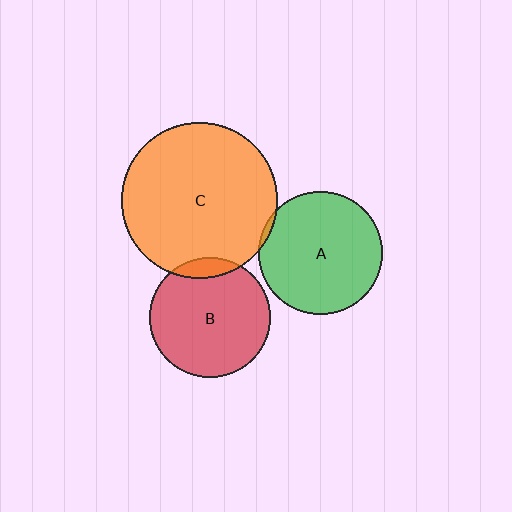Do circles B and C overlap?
Yes.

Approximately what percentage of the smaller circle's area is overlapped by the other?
Approximately 10%.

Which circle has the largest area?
Circle C (orange).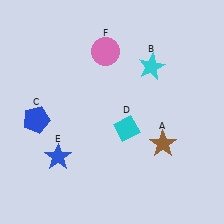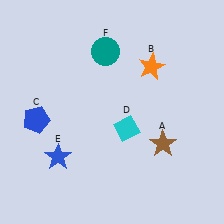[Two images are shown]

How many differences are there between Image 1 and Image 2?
There are 2 differences between the two images.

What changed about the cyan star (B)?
In Image 1, B is cyan. In Image 2, it changed to orange.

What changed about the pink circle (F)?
In Image 1, F is pink. In Image 2, it changed to teal.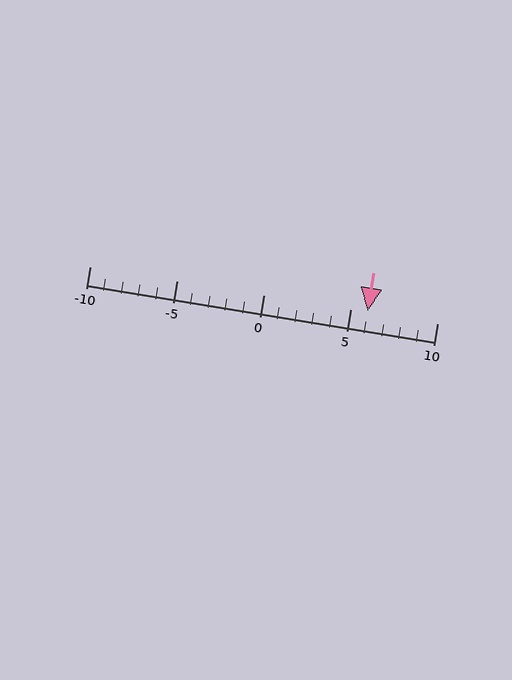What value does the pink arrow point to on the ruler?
The pink arrow points to approximately 6.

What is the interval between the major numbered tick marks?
The major tick marks are spaced 5 units apart.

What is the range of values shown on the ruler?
The ruler shows values from -10 to 10.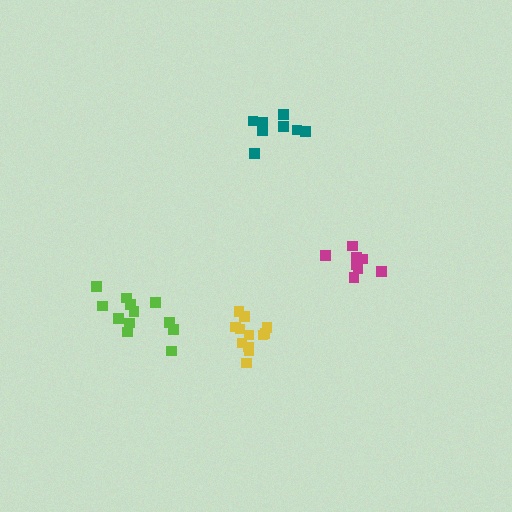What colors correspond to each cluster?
The clusters are colored: yellow, lime, teal, magenta.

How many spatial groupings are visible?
There are 4 spatial groupings.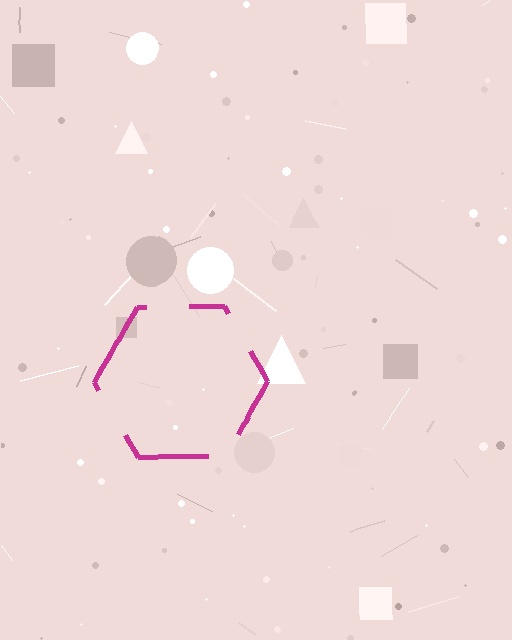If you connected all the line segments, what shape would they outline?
They would outline a hexagon.